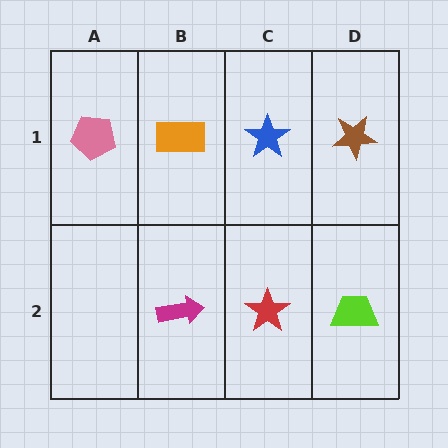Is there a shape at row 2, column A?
No, that cell is empty.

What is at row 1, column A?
A pink pentagon.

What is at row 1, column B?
An orange rectangle.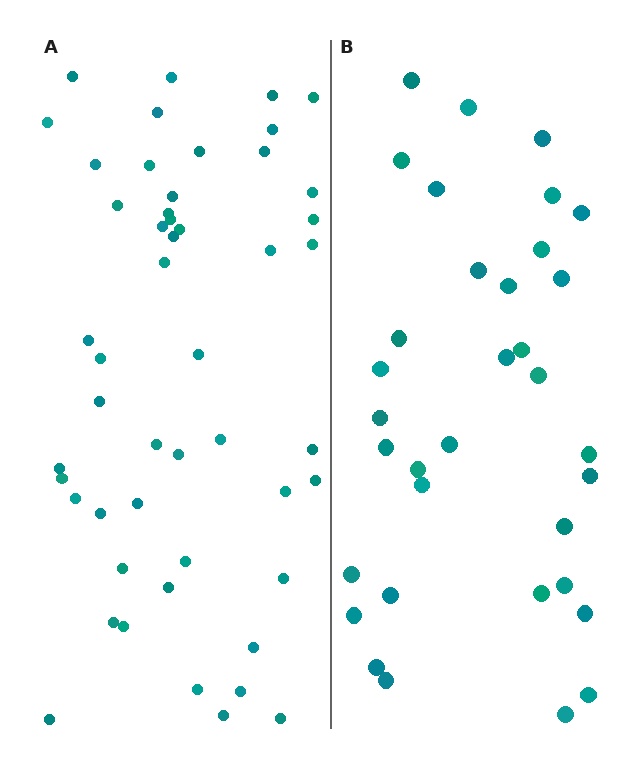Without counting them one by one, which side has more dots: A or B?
Region A (the left region) has more dots.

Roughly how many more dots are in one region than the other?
Region A has approximately 15 more dots than region B.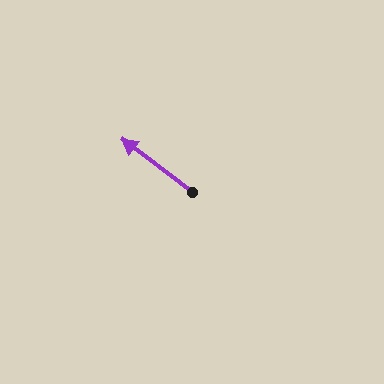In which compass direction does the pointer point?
Northwest.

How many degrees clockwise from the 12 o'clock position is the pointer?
Approximately 307 degrees.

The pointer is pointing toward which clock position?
Roughly 10 o'clock.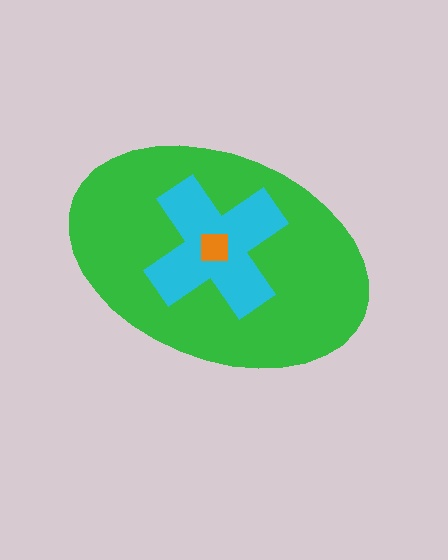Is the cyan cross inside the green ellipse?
Yes.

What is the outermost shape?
The green ellipse.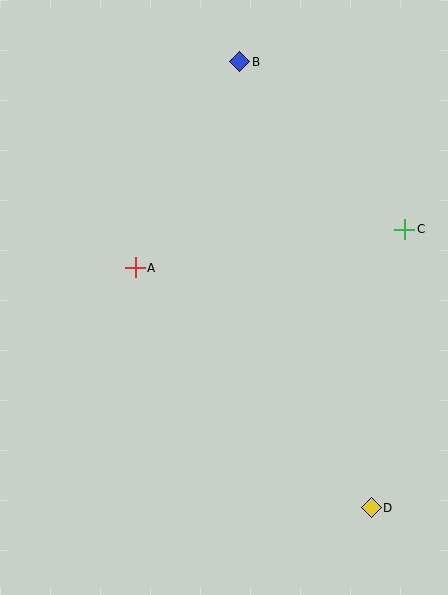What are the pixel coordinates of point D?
Point D is at (371, 508).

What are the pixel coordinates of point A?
Point A is at (135, 268).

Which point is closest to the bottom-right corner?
Point D is closest to the bottom-right corner.